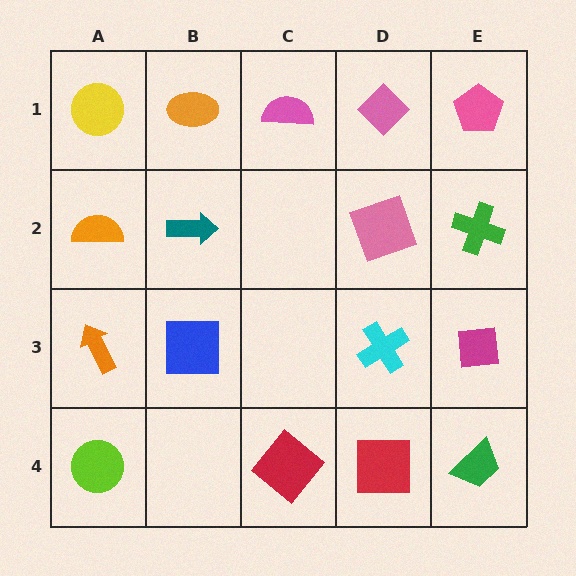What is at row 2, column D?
A pink square.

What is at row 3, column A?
An orange arrow.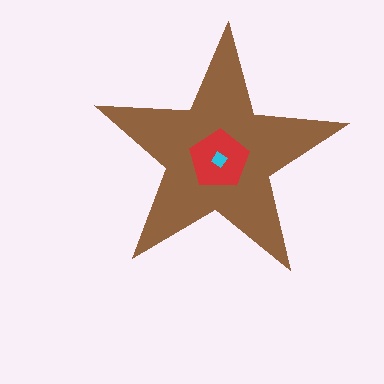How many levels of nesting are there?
3.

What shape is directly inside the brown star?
The red pentagon.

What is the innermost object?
The cyan diamond.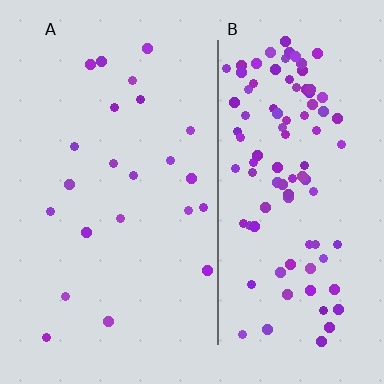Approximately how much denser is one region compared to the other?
Approximately 4.6× — region B over region A.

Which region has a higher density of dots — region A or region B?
B (the right).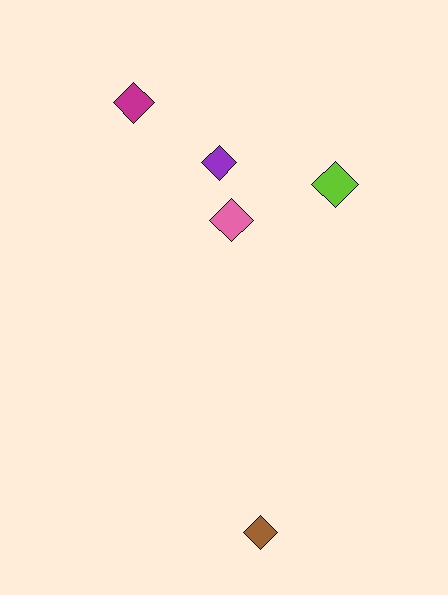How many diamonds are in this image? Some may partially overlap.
There are 5 diamonds.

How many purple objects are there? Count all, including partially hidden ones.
There is 1 purple object.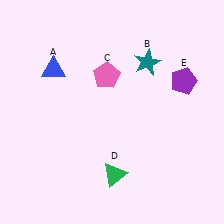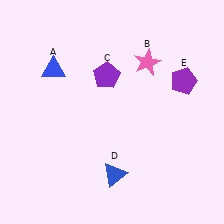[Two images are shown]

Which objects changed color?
B changed from teal to pink. C changed from pink to purple. D changed from green to blue.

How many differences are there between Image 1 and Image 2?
There are 3 differences between the two images.